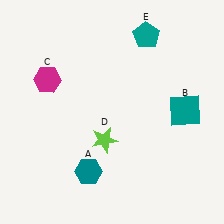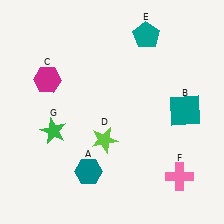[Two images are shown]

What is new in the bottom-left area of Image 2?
A green star (G) was added in the bottom-left area of Image 2.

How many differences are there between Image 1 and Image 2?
There are 2 differences between the two images.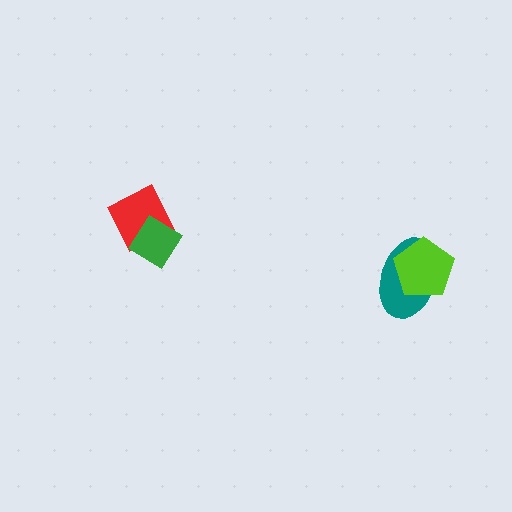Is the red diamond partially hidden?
Yes, it is partially covered by another shape.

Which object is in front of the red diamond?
The green diamond is in front of the red diamond.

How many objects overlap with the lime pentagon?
1 object overlaps with the lime pentagon.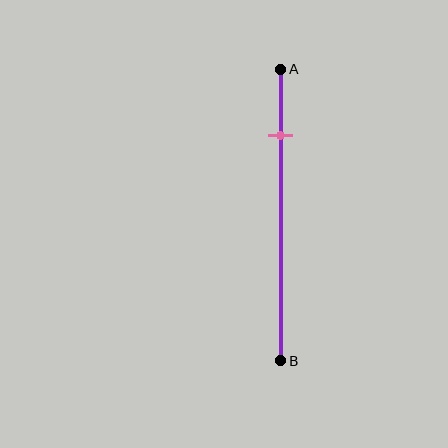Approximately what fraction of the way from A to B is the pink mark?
The pink mark is approximately 25% of the way from A to B.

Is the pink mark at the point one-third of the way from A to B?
No, the mark is at about 25% from A, not at the 33% one-third point.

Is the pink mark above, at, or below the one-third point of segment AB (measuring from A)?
The pink mark is above the one-third point of segment AB.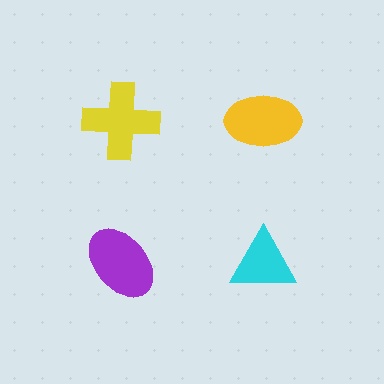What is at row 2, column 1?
A purple ellipse.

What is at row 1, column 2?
A yellow ellipse.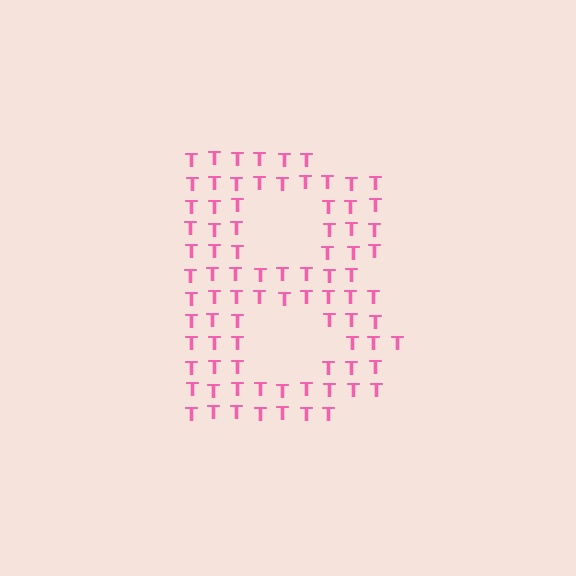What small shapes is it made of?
It is made of small letter T's.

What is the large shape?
The large shape is the letter B.